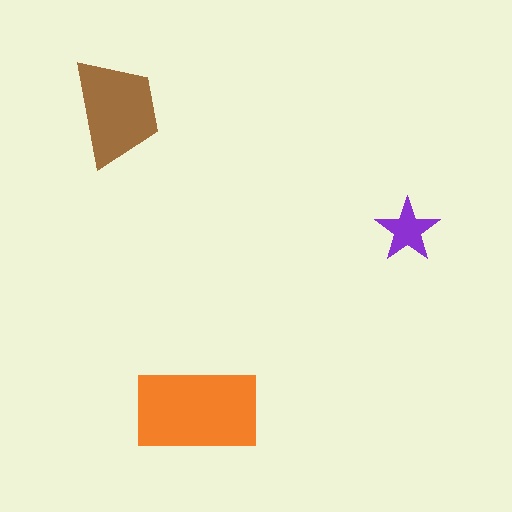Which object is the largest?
The orange rectangle.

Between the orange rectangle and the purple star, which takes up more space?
The orange rectangle.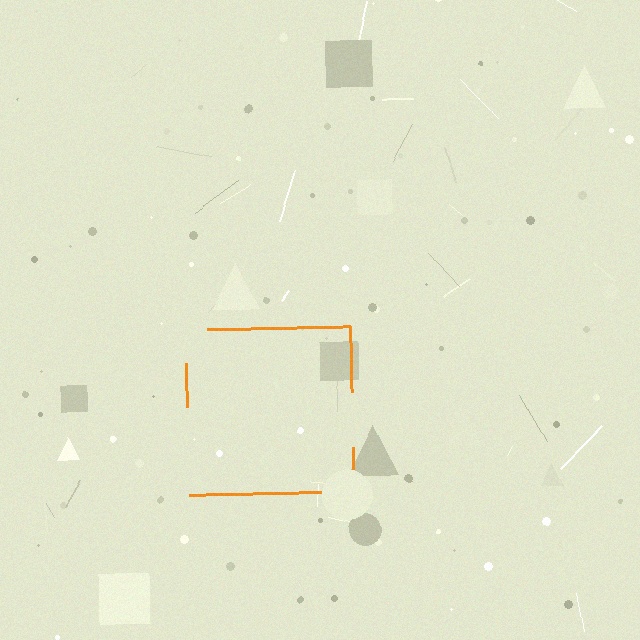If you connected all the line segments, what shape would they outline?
They would outline a square.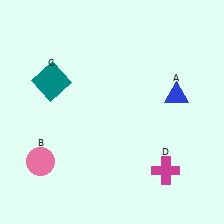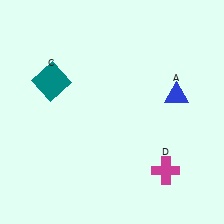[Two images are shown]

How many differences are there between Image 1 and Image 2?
There is 1 difference between the two images.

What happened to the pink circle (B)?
The pink circle (B) was removed in Image 2. It was in the bottom-left area of Image 1.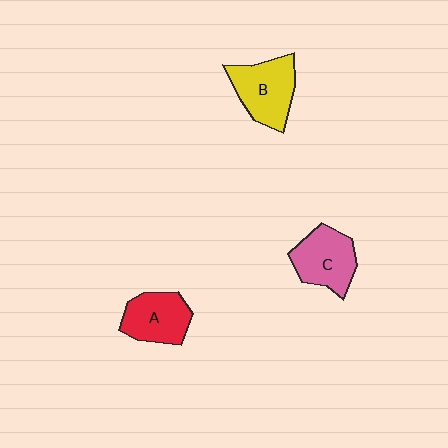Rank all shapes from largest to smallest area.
From largest to smallest: B (yellow), C (pink), A (red).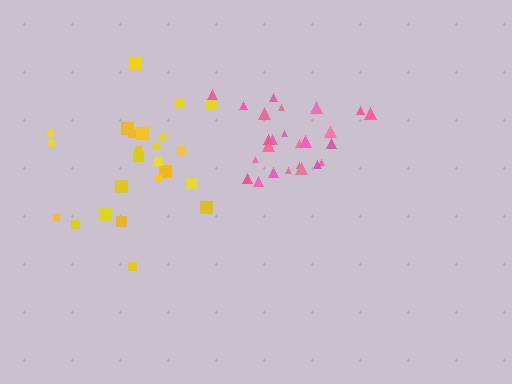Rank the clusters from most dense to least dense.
pink, yellow.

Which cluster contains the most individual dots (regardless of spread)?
Pink (26).